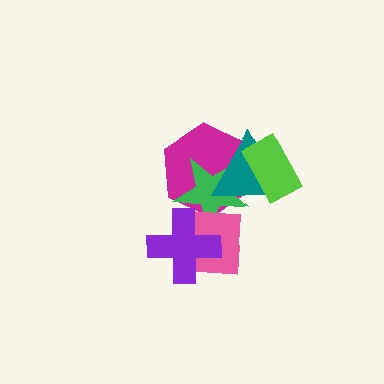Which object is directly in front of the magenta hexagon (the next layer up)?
The green star is directly in front of the magenta hexagon.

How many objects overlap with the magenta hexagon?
3 objects overlap with the magenta hexagon.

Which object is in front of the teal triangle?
The lime rectangle is in front of the teal triangle.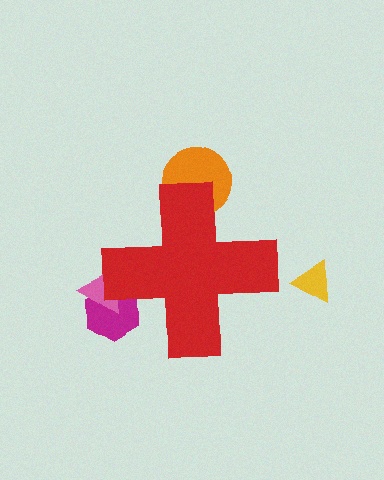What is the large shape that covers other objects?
A red cross.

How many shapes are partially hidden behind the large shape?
3 shapes are partially hidden.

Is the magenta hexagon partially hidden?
Yes, the magenta hexagon is partially hidden behind the red cross.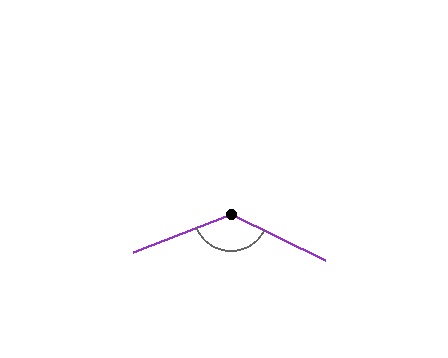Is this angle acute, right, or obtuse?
It is obtuse.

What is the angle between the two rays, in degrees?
Approximately 133 degrees.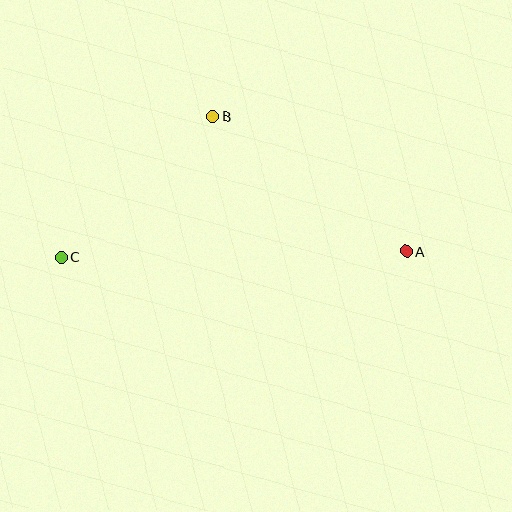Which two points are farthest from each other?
Points A and C are farthest from each other.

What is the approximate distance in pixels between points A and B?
The distance between A and B is approximately 236 pixels.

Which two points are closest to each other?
Points B and C are closest to each other.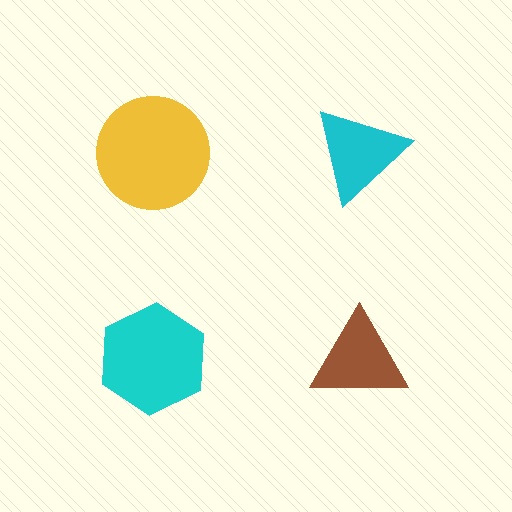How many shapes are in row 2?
2 shapes.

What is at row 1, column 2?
A cyan triangle.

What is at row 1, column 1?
A yellow circle.